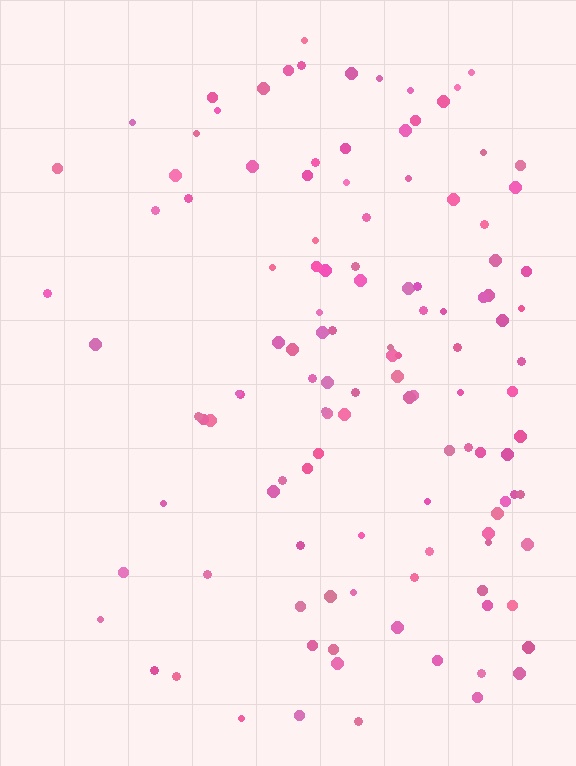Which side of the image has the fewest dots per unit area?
The left.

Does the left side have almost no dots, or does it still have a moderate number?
Still a moderate number, just noticeably fewer than the right.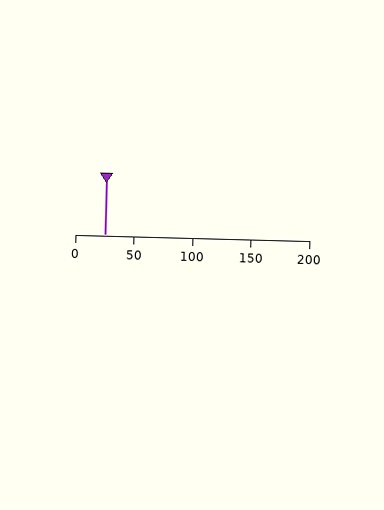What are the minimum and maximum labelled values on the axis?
The axis runs from 0 to 200.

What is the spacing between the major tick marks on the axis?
The major ticks are spaced 50 apart.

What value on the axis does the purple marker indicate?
The marker indicates approximately 25.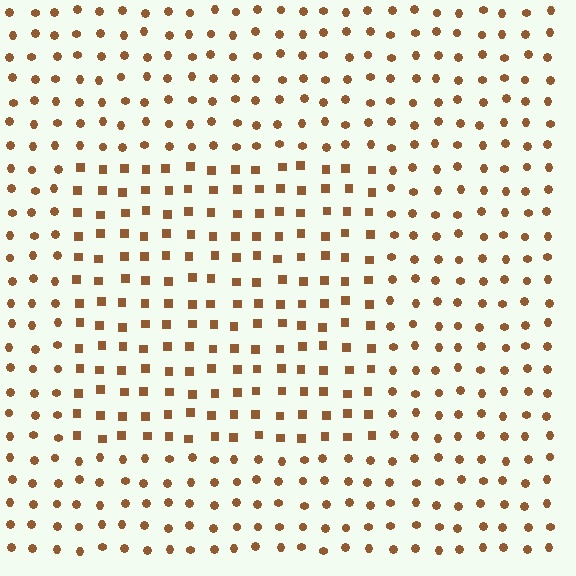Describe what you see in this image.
The image is filled with small brown elements arranged in a uniform grid. A rectangle-shaped region contains squares, while the surrounding area contains circles. The boundary is defined purely by the change in element shape.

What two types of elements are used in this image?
The image uses squares inside the rectangle region and circles outside it.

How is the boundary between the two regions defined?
The boundary is defined by a change in element shape: squares inside vs. circles outside. All elements share the same color and spacing.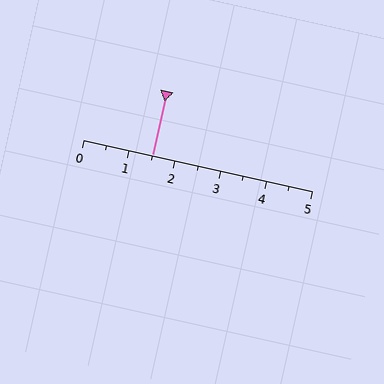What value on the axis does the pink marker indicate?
The marker indicates approximately 1.5.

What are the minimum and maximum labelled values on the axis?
The axis runs from 0 to 5.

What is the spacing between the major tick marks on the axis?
The major ticks are spaced 1 apart.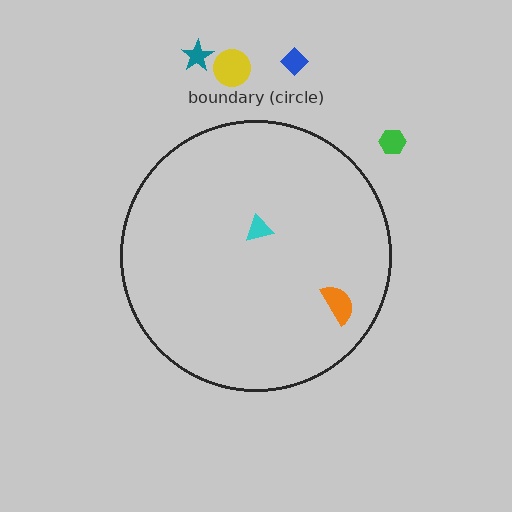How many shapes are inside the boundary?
2 inside, 4 outside.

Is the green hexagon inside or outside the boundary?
Outside.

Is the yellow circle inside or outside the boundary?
Outside.